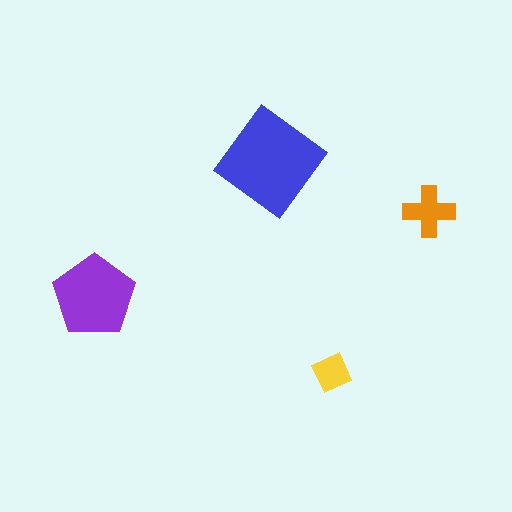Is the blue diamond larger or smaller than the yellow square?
Larger.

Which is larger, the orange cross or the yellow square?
The orange cross.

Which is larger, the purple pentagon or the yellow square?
The purple pentagon.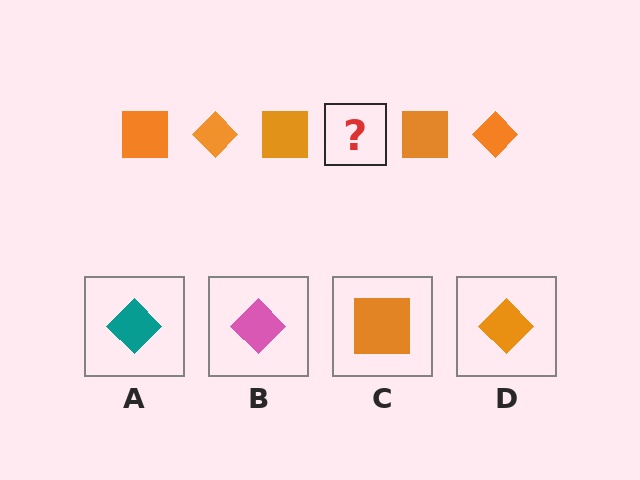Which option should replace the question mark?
Option D.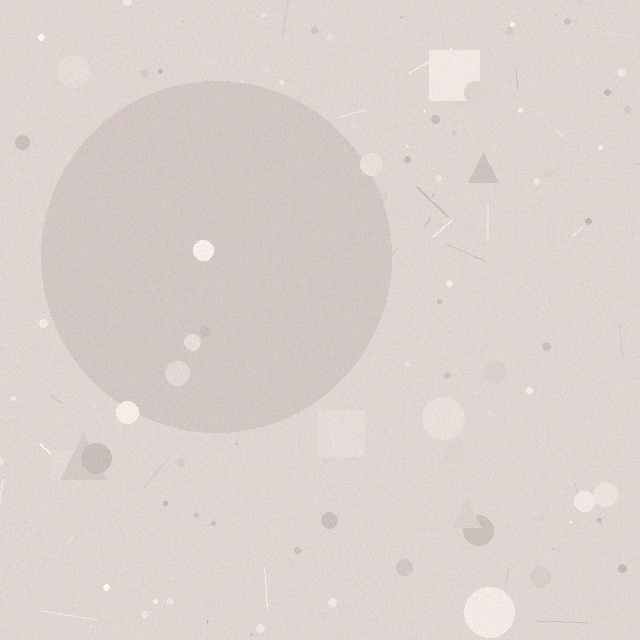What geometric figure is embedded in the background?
A circle is embedded in the background.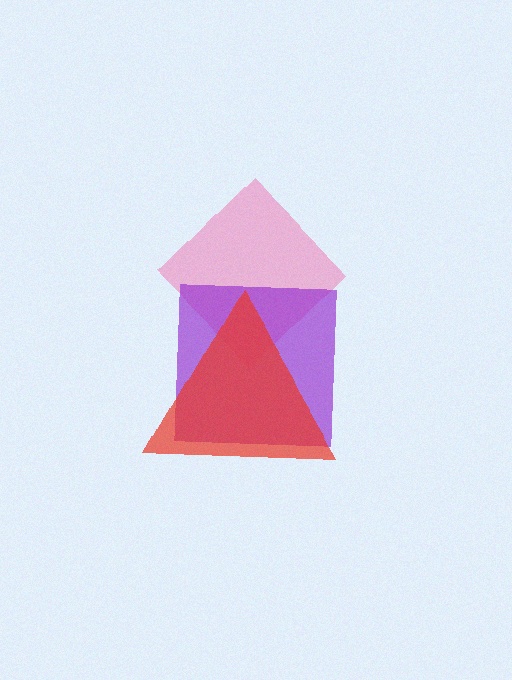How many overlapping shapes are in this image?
There are 3 overlapping shapes in the image.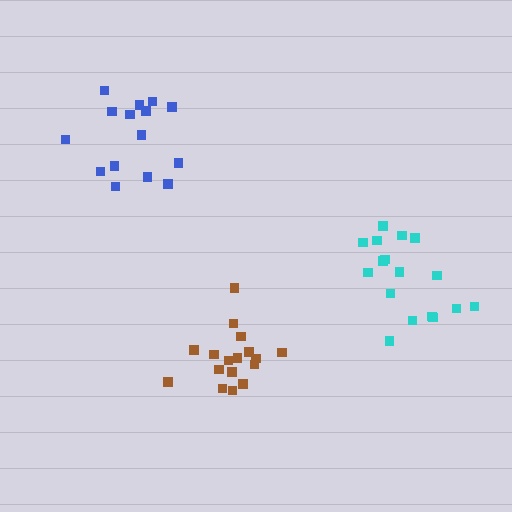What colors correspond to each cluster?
The clusters are colored: cyan, brown, blue.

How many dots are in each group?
Group 1: 17 dots, Group 2: 17 dots, Group 3: 15 dots (49 total).